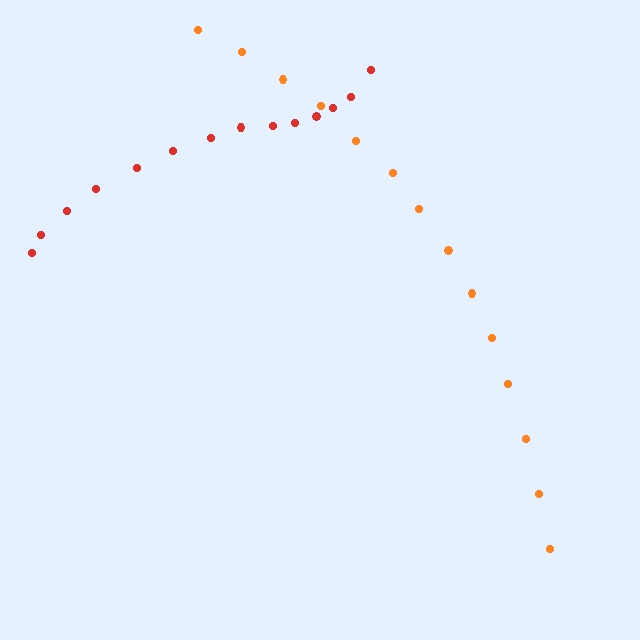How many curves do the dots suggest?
There are 2 distinct paths.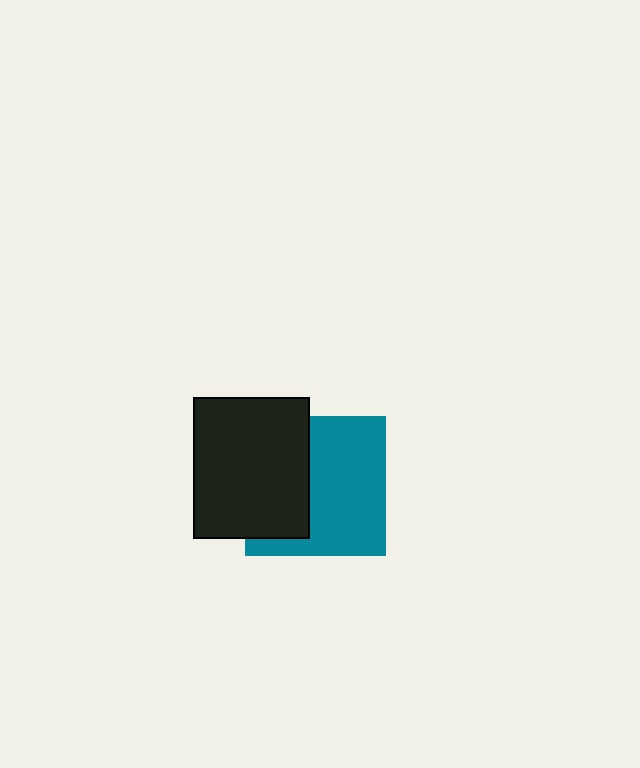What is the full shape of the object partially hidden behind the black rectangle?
The partially hidden object is a teal square.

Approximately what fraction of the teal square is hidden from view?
Roughly 40% of the teal square is hidden behind the black rectangle.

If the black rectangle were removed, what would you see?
You would see the complete teal square.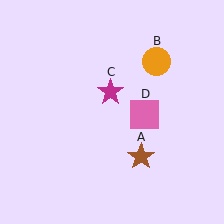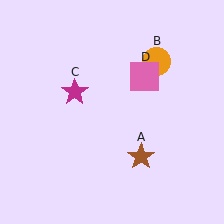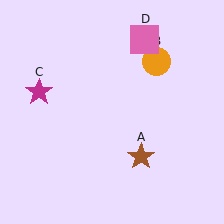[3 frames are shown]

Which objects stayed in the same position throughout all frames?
Brown star (object A) and orange circle (object B) remained stationary.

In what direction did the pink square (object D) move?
The pink square (object D) moved up.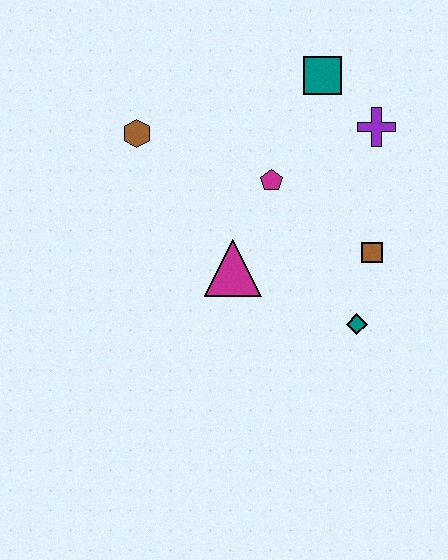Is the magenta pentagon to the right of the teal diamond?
No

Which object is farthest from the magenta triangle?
The teal square is farthest from the magenta triangle.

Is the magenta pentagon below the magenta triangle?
No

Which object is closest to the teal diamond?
The brown square is closest to the teal diamond.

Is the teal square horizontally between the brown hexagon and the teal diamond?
Yes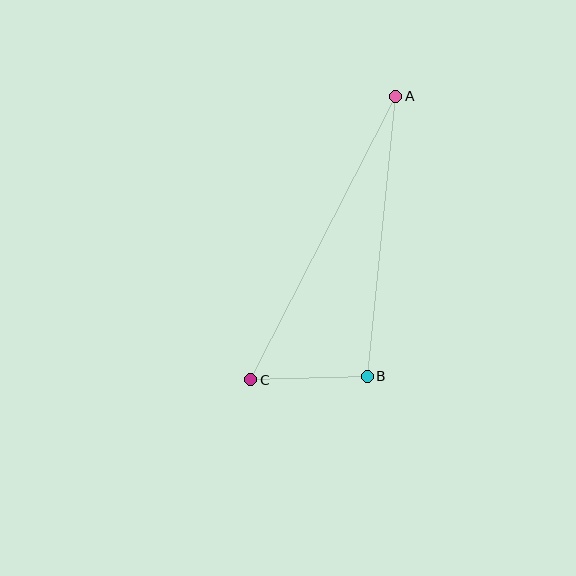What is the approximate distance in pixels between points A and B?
The distance between A and B is approximately 281 pixels.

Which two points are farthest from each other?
Points A and C are farthest from each other.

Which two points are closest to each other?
Points B and C are closest to each other.